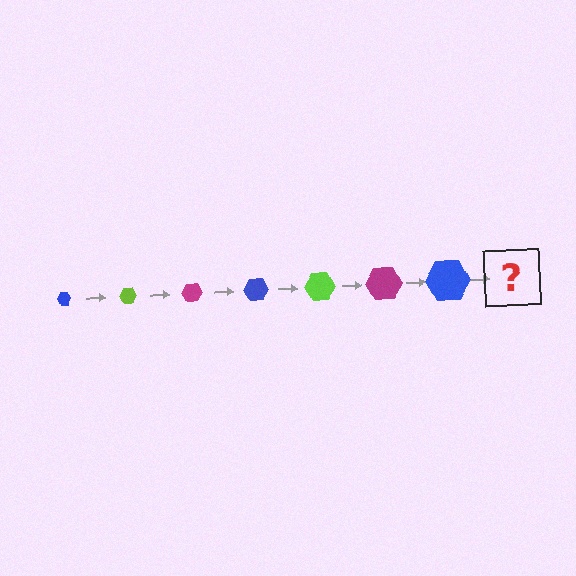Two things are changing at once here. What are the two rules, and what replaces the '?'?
The two rules are that the hexagon grows larger each step and the color cycles through blue, lime, and magenta. The '?' should be a lime hexagon, larger than the previous one.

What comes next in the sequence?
The next element should be a lime hexagon, larger than the previous one.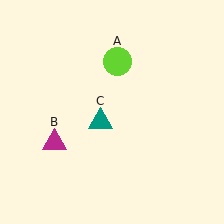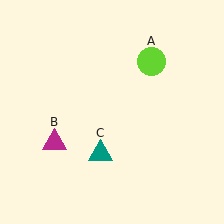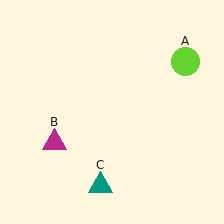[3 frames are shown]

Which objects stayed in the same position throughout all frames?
Magenta triangle (object B) remained stationary.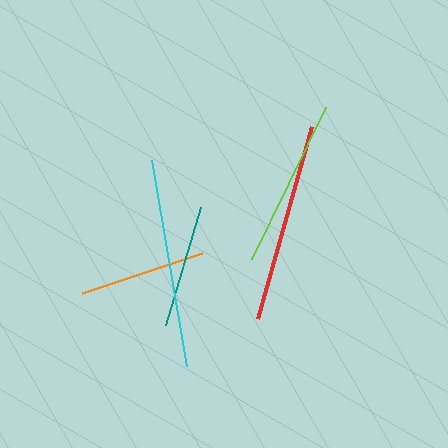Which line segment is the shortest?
The teal line is the shortest at approximately 124 pixels.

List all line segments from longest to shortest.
From longest to shortest: cyan, red, lime, orange, teal.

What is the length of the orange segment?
The orange segment is approximately 126 pixels long.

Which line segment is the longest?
The cyan line is the longest at approximately 210 pixels.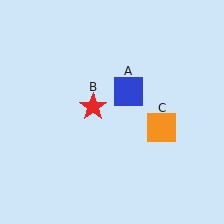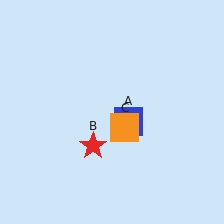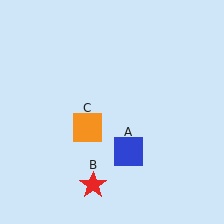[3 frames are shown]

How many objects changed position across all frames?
3 objects changed position: blue square (object A), red star (object B), orange square (object C).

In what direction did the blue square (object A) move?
The blue square (object A) moved down.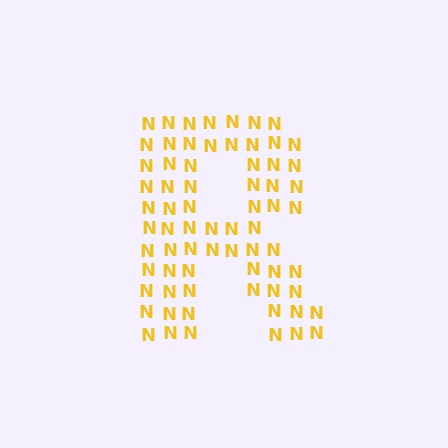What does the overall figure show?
The overall figure shows the letter R.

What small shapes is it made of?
It is made of small letter N's.